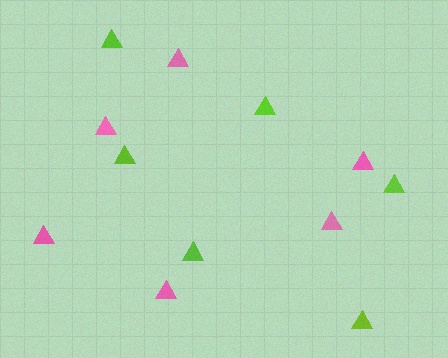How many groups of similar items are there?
There are 2 groups: one group of lime triangles (6) and one group of pink triangles (6).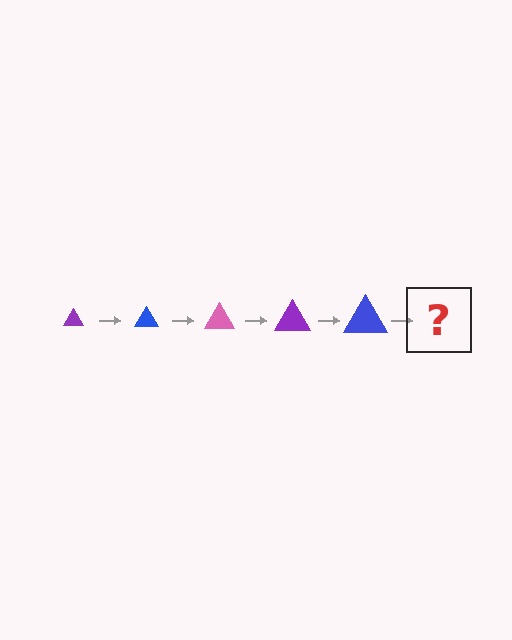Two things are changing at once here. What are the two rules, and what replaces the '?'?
The two rules are that the triangle grows larger each step and the color cycles through purple, blue, and pink. The '?' should be a pink triangle, larger than the previous one.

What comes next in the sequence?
The next element should be a pink triangle, larger than the previous one.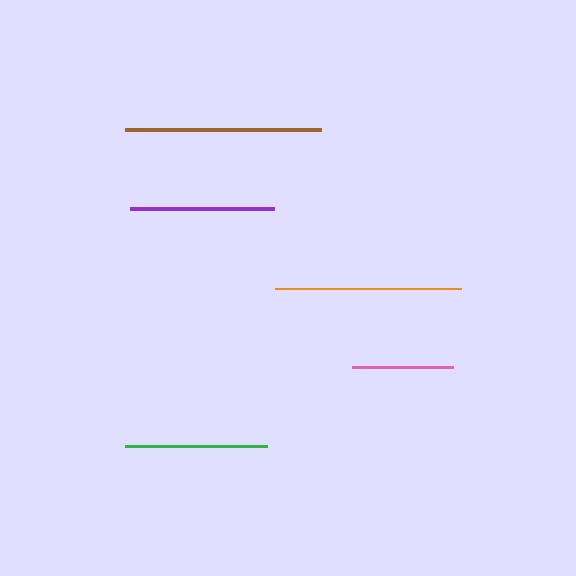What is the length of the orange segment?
The orange segment is approximately 186 pixels long.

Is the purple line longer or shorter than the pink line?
The purple line is longer than the pink line.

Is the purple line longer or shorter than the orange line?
The orange line is longer than the purple line.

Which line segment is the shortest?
The pink line is the shortest at approximately 101 pixels.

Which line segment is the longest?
The brown line is the longest at approximately 196 pixels.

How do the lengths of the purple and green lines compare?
The purple and green lines are approximately the same length.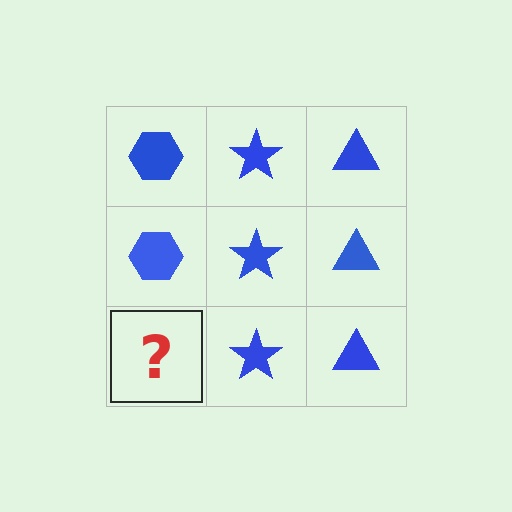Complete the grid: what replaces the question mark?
The question mark should be replaced with a blue hexagon.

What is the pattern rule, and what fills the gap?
The rule is that each column has a consistent shape. The gap should be filled with a blue hexagon.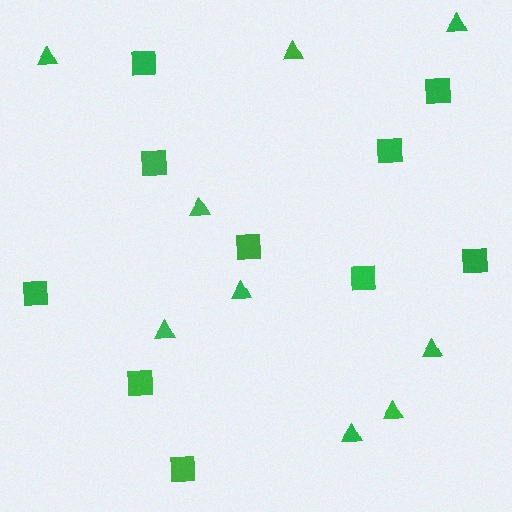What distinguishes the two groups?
There are 2 groups: one group of squares (10) and one group of triangles (9).